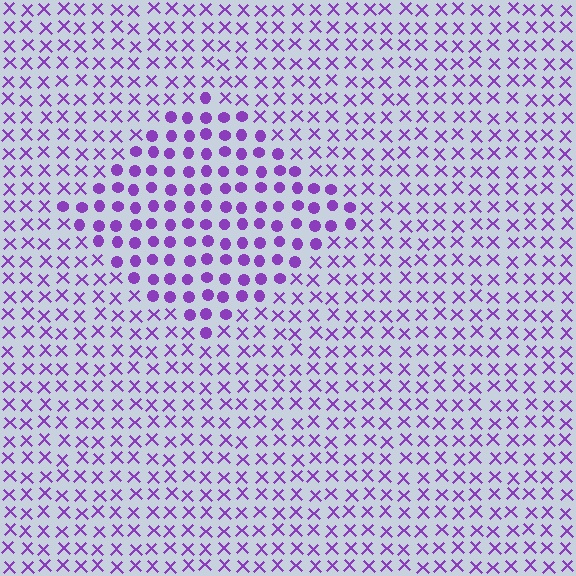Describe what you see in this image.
The image is filled with small purple elements arranged in a uniform grid. A diamond-shaped region contains circles, while the surrounding area contains X marks. The boundary is defined purely by the change in element shape.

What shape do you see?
I see a diamond.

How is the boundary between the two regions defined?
The boundary is defined by a change in element shape: circles inside vs. X marks outside. All elements share the same color and spacing.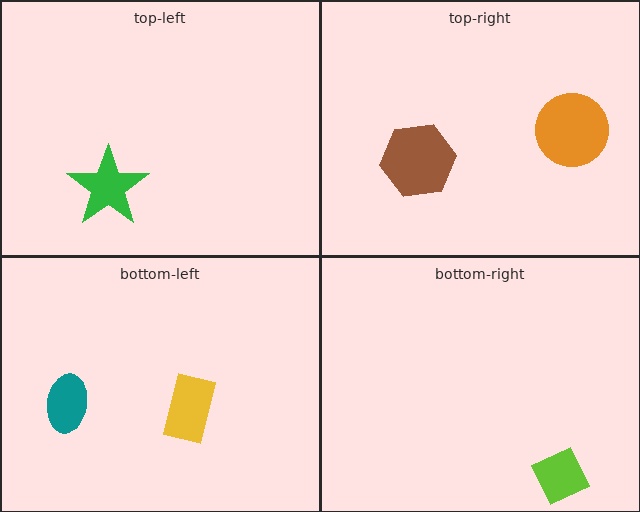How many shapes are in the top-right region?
2.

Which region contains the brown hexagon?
The top-right region.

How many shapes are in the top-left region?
1.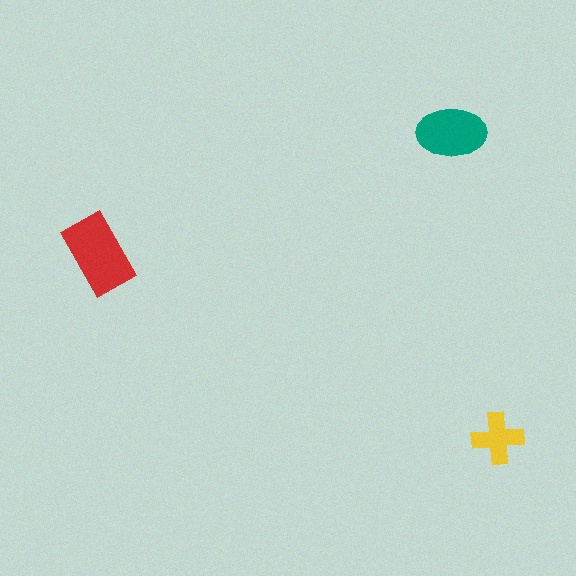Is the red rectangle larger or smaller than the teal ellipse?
Larger.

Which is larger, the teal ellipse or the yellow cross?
The teal ellipse.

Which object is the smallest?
The yellow cross.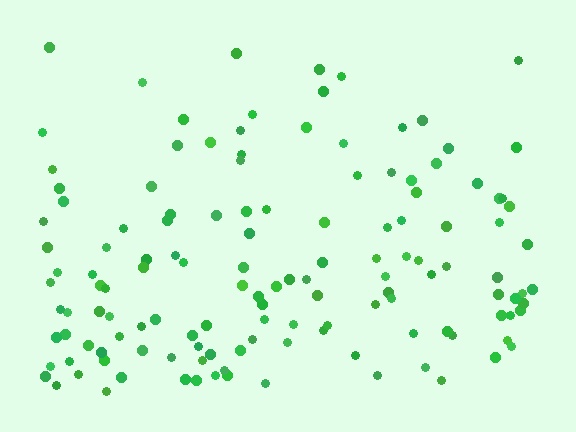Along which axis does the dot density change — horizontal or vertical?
Vertical.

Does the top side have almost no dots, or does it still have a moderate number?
Still a moderate number, just noticeably fewer than the bottom.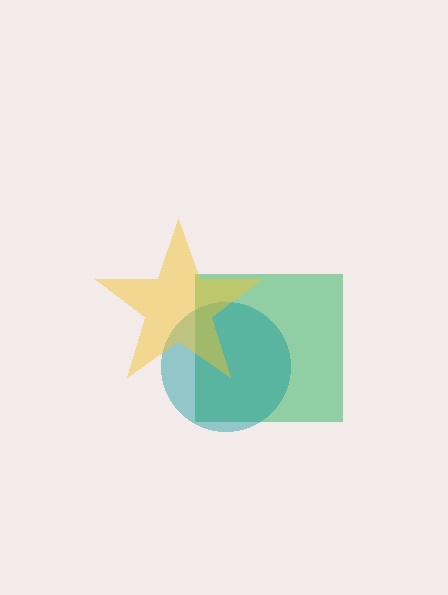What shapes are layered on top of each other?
The layered shapes are: a green square, a teal circle, a yellow star.